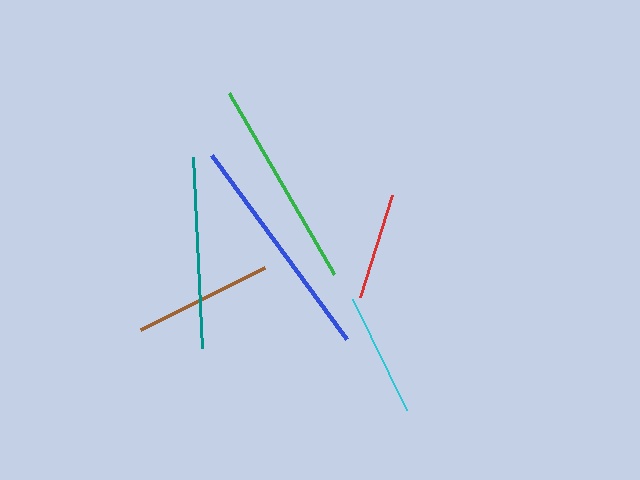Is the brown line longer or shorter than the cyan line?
The brown line is longer than the cyan line.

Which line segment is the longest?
The blue line is the longest at approximately 228 pixels.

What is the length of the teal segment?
The teal segment is approximately 191 pixels long.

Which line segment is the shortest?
The red line is the shortest at approximately 106 pixels.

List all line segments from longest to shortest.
From longest to shortest: blue, green, teal, brown, cyan, red.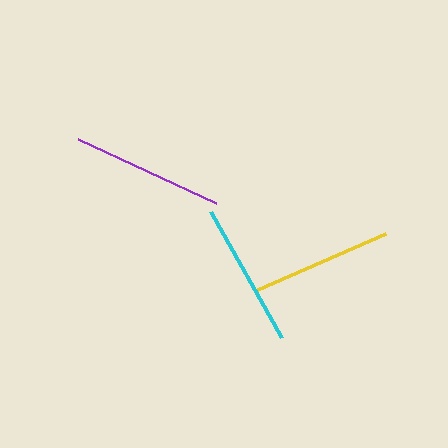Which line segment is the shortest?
The yellow line is the shortest at approximately 140 pixels.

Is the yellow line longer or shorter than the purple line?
The purple line is longer than the yellow line.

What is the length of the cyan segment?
The cyan segment is approximately 145 pixels long.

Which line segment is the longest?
The purple line is the longest at approximately 152 pixels.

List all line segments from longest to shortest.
From longest to shortest: purple, cyan, yellow.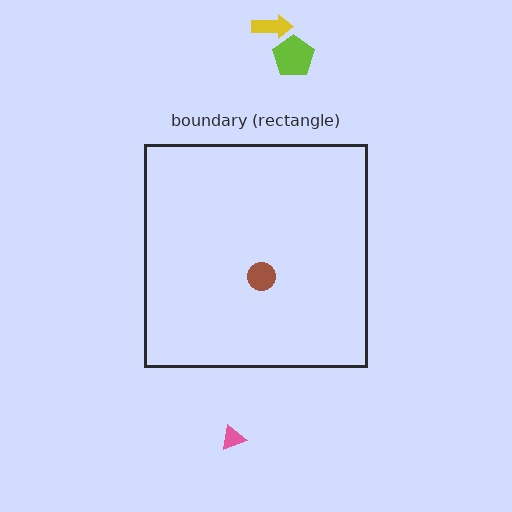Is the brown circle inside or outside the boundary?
Inside.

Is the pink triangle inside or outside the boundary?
Outside.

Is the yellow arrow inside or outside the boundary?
Outside.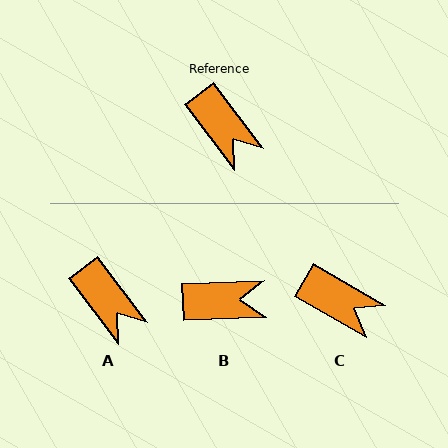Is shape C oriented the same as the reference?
No, it is off by about 23 degrees.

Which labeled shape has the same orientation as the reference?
A.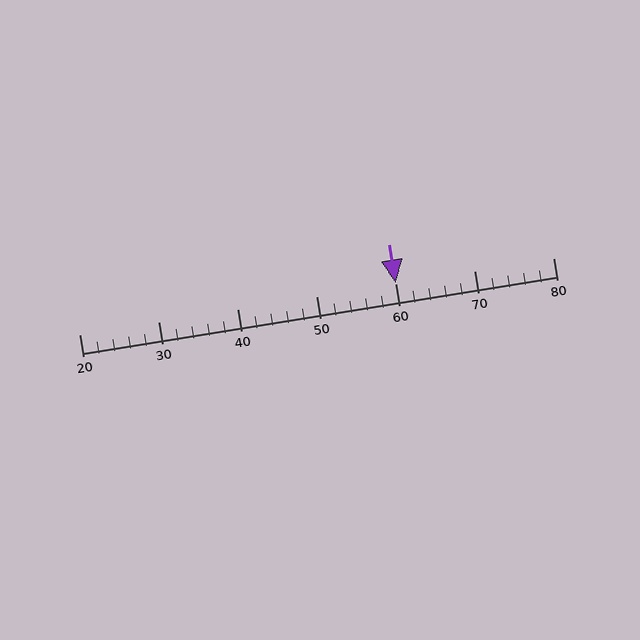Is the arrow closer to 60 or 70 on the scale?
The arrow is closer to 60.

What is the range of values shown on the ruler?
The ruler shows values from 20 to 80.